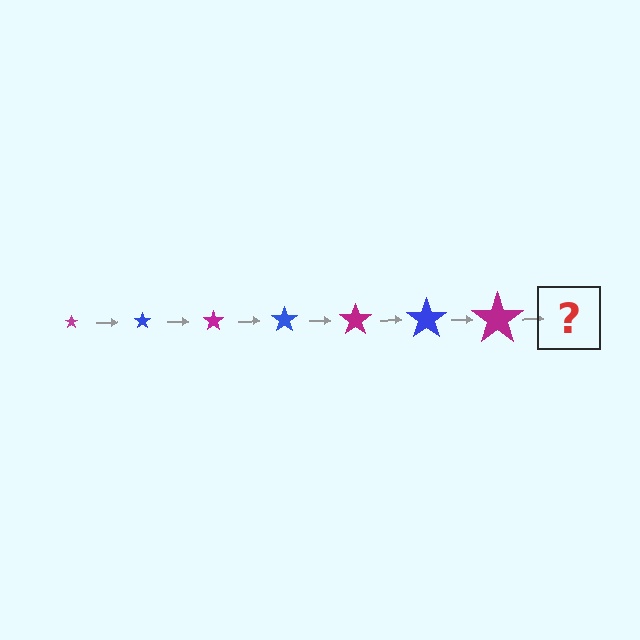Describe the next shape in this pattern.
It should be a blue star, larger than the previous one.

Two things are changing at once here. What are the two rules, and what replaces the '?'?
The two rules are that the star grows larger each step and the color cycles through magenta and blue. The '?' should be a blue star, larger than the previous one.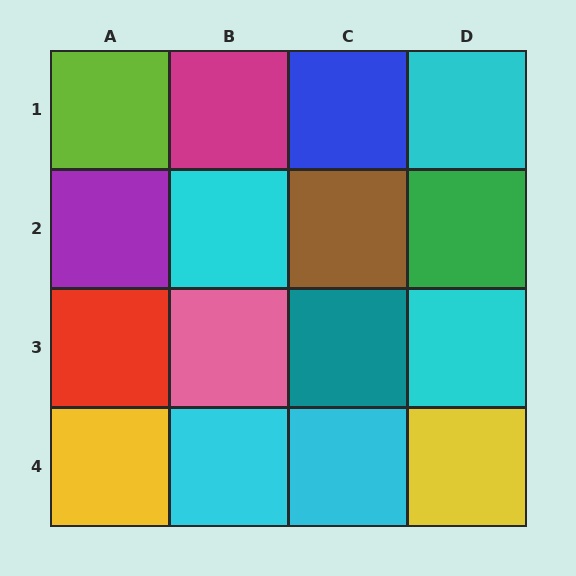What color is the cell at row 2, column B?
Cyan.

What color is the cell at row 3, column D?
Cyan.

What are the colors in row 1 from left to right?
Lime, magenta, blue, cyan.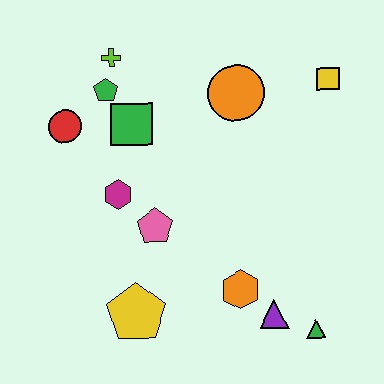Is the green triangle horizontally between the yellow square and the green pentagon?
Yes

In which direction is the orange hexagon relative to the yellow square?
The orange hexagon is below the yellow square.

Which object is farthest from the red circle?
The green triangle is farthest from the red circle.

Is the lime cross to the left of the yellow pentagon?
Yes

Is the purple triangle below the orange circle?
Yes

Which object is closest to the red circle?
The green pentagon is closest to the red circle.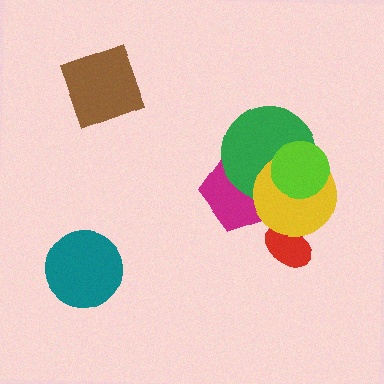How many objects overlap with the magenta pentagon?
3 objects overlap with the magenta pentagon.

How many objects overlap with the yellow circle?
4 objects overlap with the yellow circle.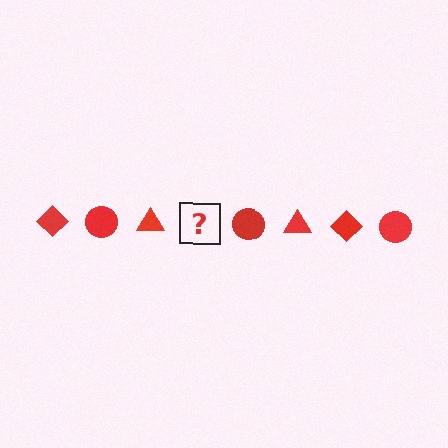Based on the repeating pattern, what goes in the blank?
The blank should be a red diamond.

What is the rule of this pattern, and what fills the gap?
The rule is that the pattern cycles through diamond, circle, triangle shapes in red. The gap should be filled with a red diamond.